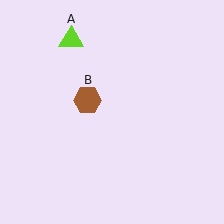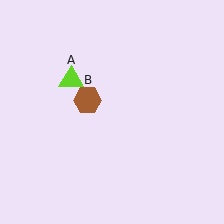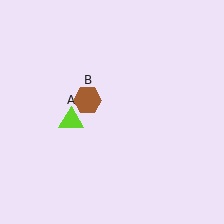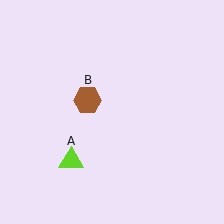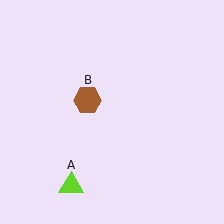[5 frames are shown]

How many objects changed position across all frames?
1 object changed position: lime triangle (object A).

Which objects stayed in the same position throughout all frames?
Brown hexagon (object B) remained stationary.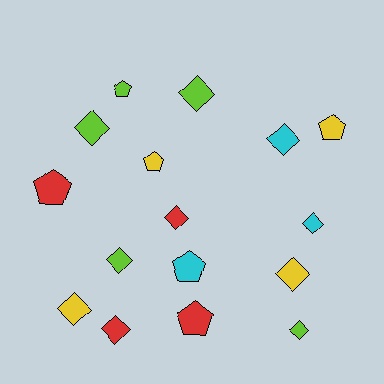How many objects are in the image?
There are 16 objects.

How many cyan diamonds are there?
There are 2 cyan diamonds.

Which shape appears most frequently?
Diamond, with 10 objects.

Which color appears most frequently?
Lime, with 5 objects.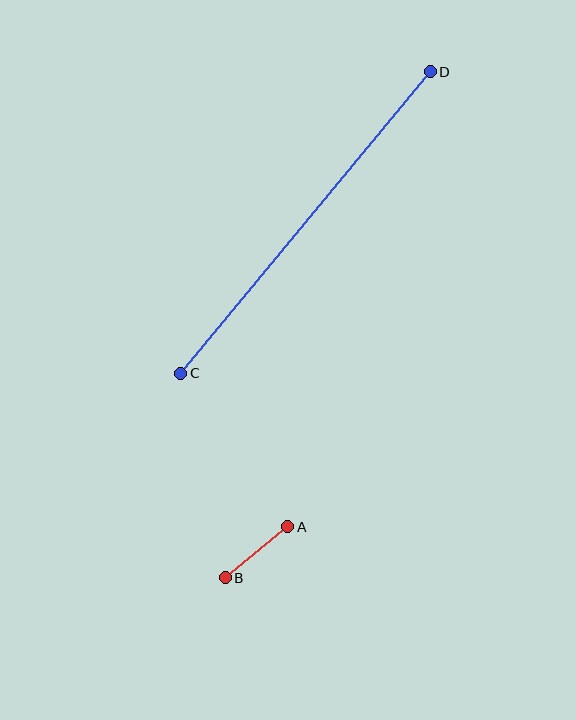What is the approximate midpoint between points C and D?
The midpoint is at approximately (305, 222) pixels.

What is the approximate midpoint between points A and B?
The midpoint is at approximately (257, 552) pixels.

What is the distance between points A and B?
The distance is approximately 81 pixels.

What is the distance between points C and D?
The distance is approximately 392 pixels.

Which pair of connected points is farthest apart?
Points C and D are farthest apart.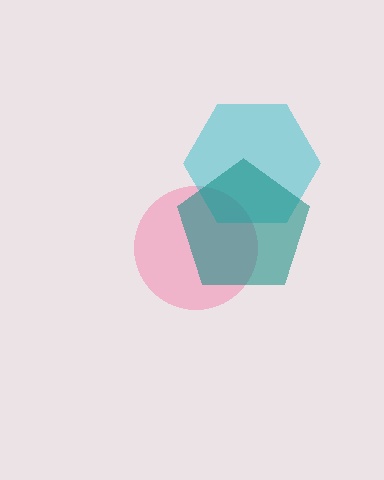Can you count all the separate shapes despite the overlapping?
Yes, there are 3 separate shapes.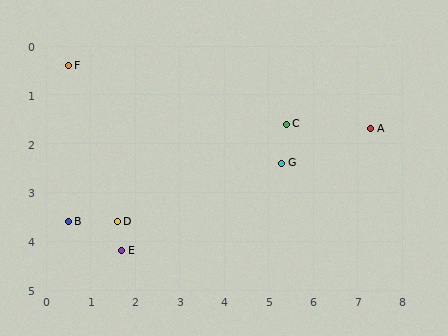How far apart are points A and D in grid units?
Points A and D are about 6.0 grid units apart.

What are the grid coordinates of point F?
Point F is at approximately (0.5, 0.4).